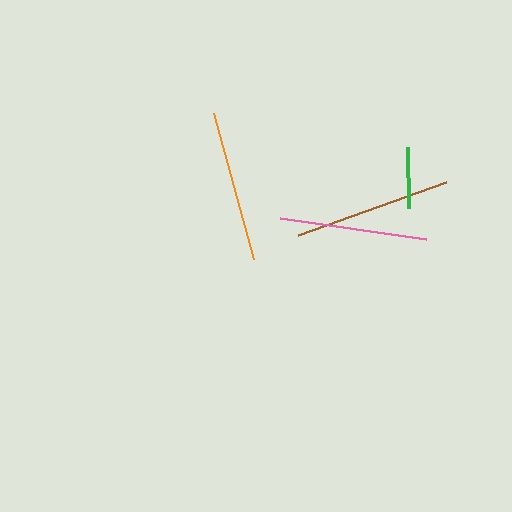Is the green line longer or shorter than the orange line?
The orange line is longer than the green line.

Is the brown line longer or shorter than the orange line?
The brown line is longer than the orange line.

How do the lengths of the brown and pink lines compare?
The brown and pink lines are approximately the same length.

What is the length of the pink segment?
The pink segment is approximately 148 pixels long.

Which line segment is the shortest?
The green line is the shortest at approximately 61 pixels.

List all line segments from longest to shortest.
From longest to shortest: brown, orange, pink, green.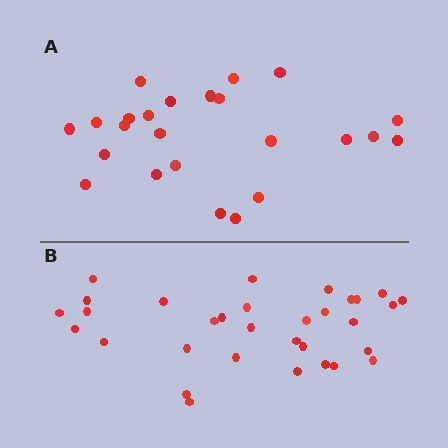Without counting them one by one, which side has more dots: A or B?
Region B (the bottom region) has more dots.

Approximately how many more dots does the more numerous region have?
Region B has roughly 8 or so more dots than region A.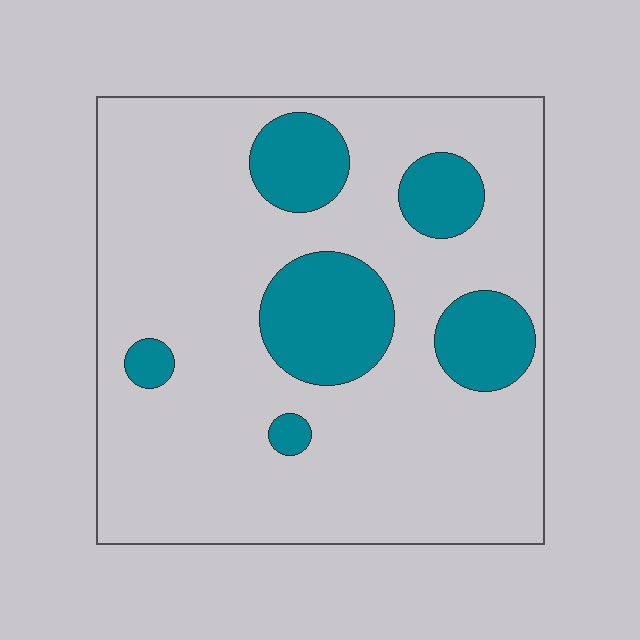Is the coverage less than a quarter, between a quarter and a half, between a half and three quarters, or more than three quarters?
Less than a quarter.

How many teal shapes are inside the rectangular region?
6.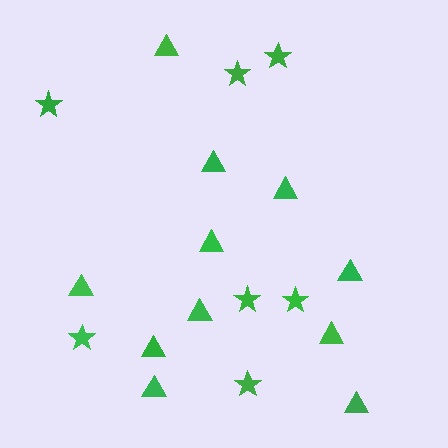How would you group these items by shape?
There are 2 groups: one group of stars (7) and one group of triangles (11).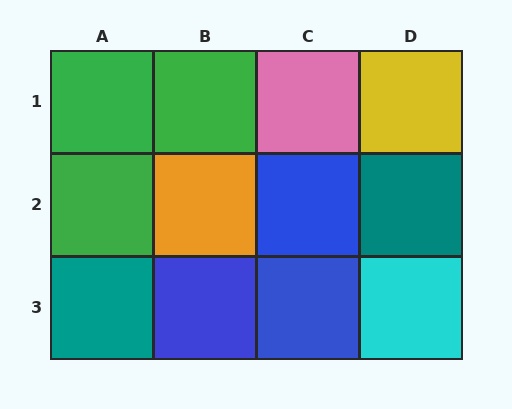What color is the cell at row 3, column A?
Teal.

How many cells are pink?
1 cell is pink.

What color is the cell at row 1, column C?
Pink.